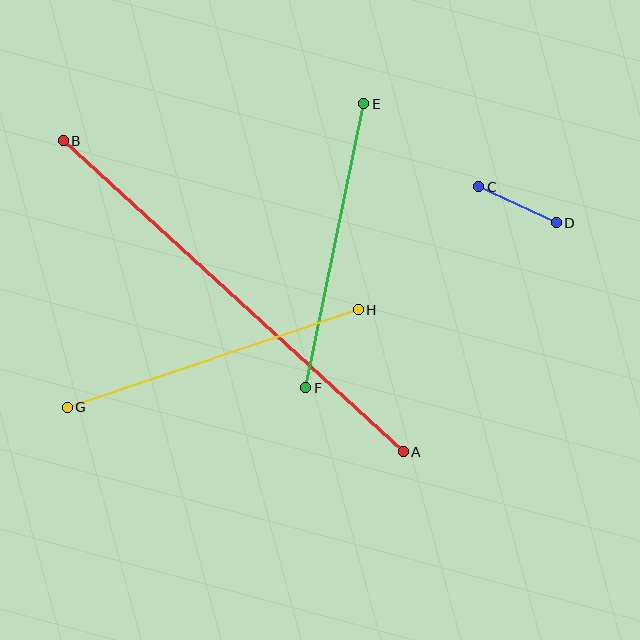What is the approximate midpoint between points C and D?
The midpoint is at approximately (518, 205) pixels.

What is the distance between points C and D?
The distance is approximately 85 pixels.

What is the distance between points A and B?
The distance is approximately 461 pixels.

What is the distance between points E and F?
The distance is approximately 290 pixels.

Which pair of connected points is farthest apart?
Points A and B are farthest apart.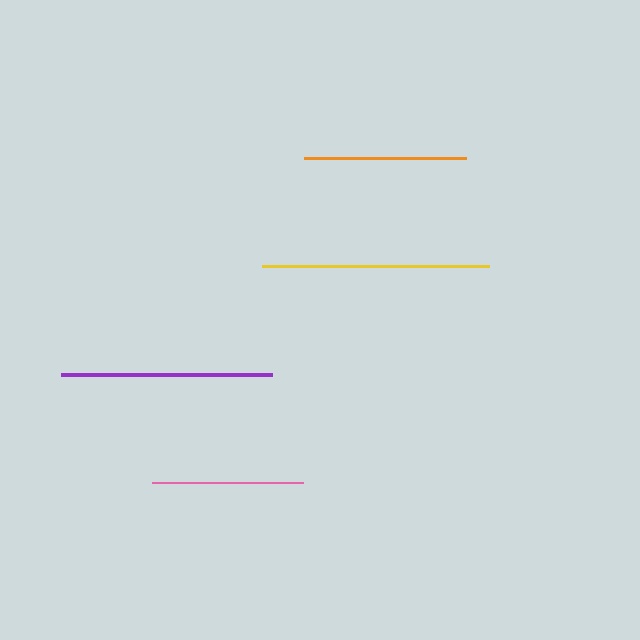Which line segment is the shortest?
The pink line is the shortest at approximately 151 pixels.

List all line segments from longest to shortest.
From longest to shortest: yellow, purple, orange, pink.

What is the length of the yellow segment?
The yellow segment is approximately 227 pixels long.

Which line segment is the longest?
The yellow line is the longest at approximately 227 pixels.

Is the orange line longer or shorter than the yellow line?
The yellow line is longer than the orange line.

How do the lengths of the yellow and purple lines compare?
The yellow and purple lines are approximately the same length.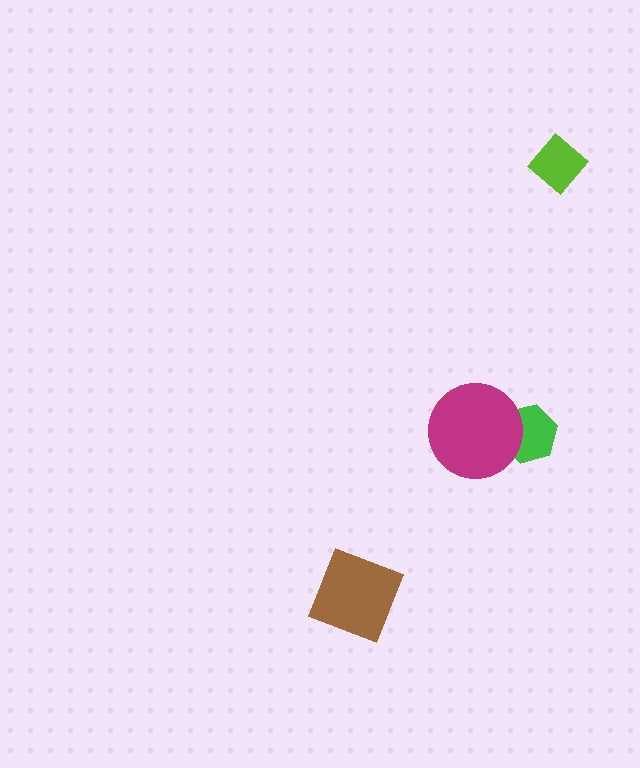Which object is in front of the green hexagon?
The magenta circle is in front of the green hexagon.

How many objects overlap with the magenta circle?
1 object overlaps with the magenta circle.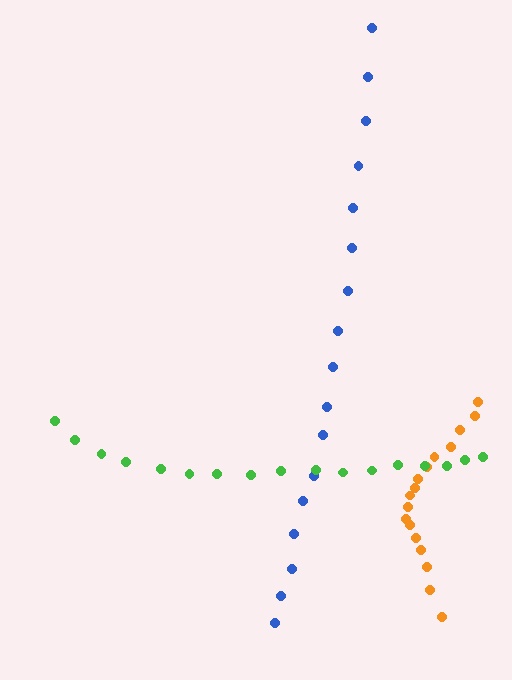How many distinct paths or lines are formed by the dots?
There are 3 distinct paths.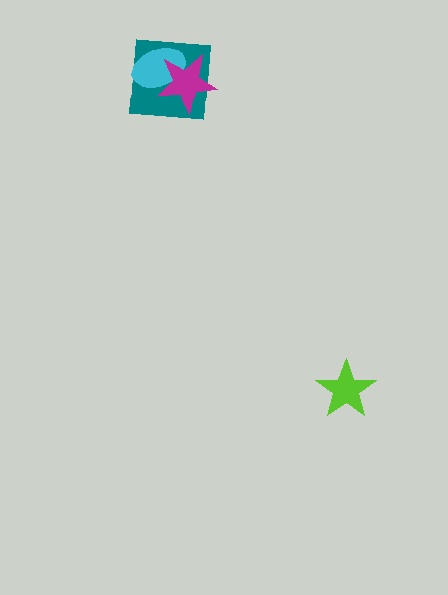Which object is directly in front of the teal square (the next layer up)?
The cyan ellipse is directly in front of the teal square.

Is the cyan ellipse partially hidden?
Yes, it is partially covered by another shape.